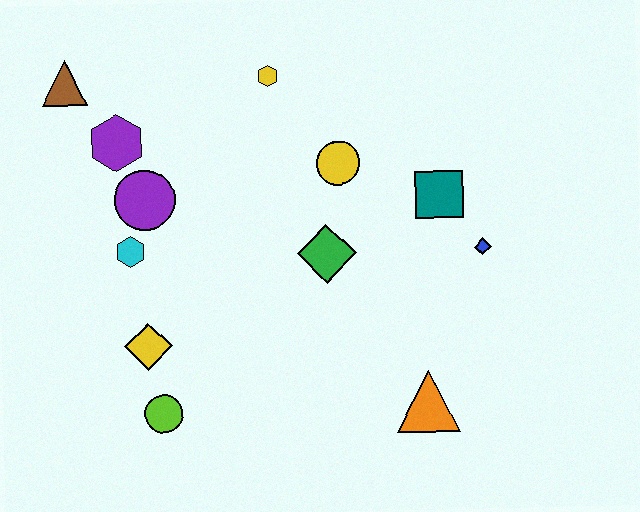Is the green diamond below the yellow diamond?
No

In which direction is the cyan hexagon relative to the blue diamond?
The cyan hexagon is to the left of the blue diamond.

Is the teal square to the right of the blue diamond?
No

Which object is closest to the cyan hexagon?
The purple circle is closest to the cyan hexagon.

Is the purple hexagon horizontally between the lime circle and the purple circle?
No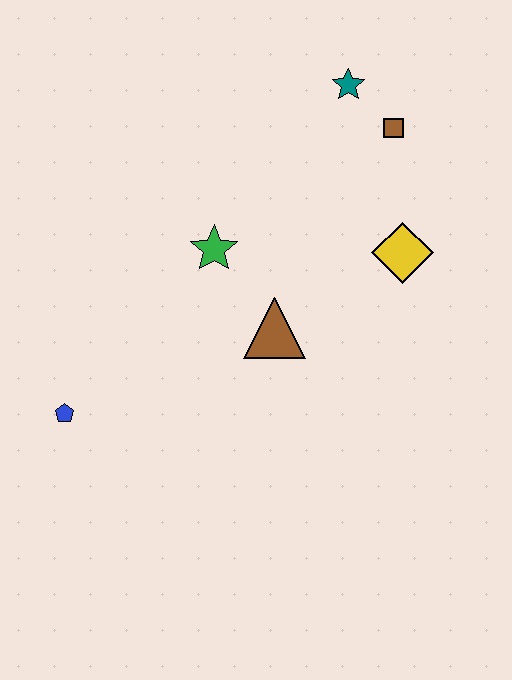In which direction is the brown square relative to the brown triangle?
The brown square is above the brown triangle.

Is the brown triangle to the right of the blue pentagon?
Yes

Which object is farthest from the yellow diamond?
The blue pentagon is farthest from the yellow diamond.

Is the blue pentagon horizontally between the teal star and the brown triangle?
No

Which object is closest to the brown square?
The teal star is closest to the brown square.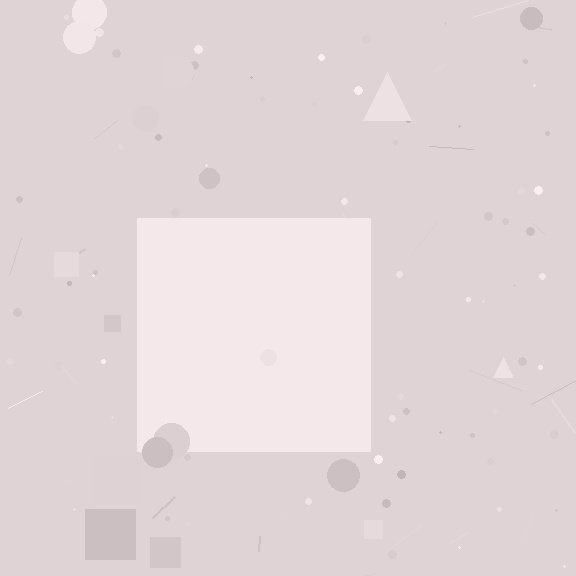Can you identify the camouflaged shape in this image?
The camouflaged shape is a square.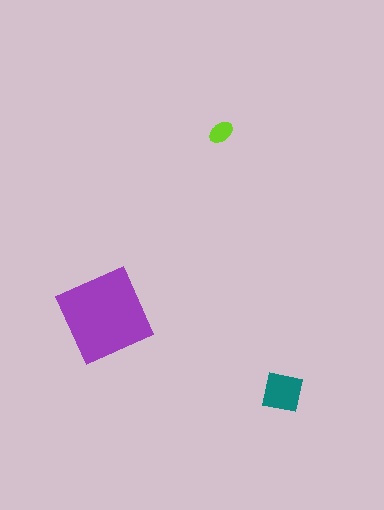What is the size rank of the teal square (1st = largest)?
2nd.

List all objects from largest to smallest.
The purple diamond, the teal square, the lime ellipse.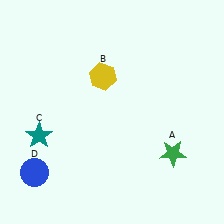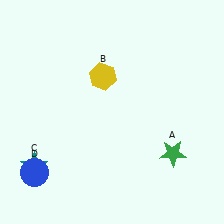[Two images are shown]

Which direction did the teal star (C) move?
The teal star (C) moved down.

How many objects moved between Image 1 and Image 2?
1 object moved between the two images.